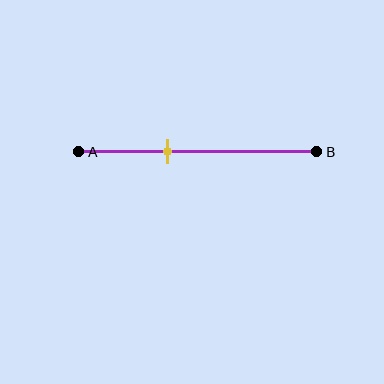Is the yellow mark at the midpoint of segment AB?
No, the mark is at about 35% from A, not at the 50% midpoint.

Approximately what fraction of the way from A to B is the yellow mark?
The yellow mark is approximately 35% of the way from A to B.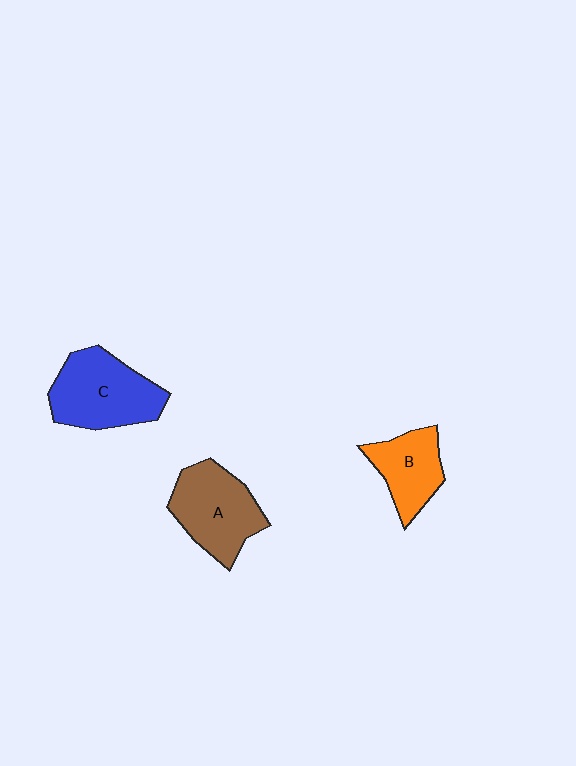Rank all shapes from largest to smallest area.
From largest to smallest: C (blue), A (brown), B (orange).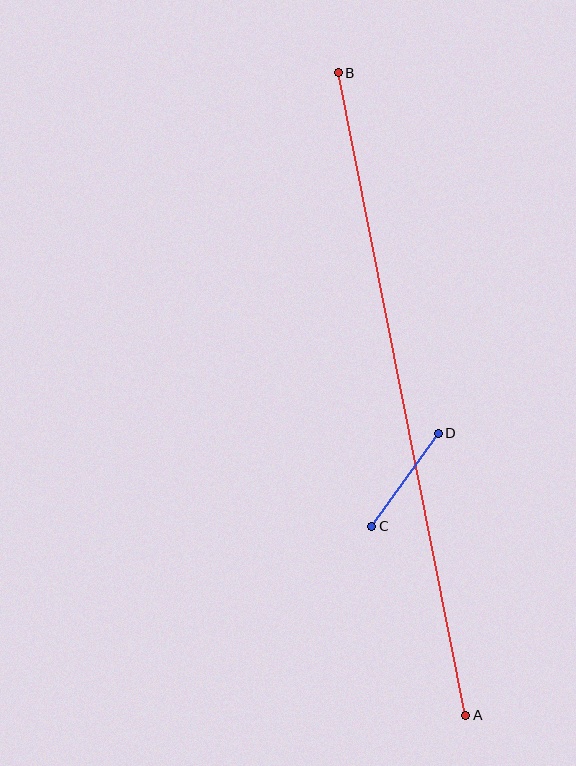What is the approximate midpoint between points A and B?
The midpoint is at approximately (402, 394) pixels.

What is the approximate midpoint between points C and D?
The midpoint is at approximately (405, 480) pixels.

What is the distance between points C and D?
The distance is approximately 114 pixels.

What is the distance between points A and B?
The distance is approximately 655 pixels.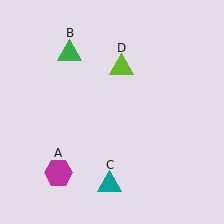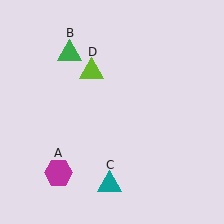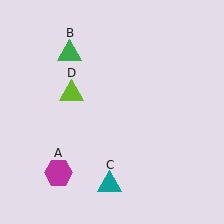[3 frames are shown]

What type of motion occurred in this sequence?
The lime triangle (object D) rotated counterclockwise around the center of the scene.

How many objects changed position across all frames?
1 object changed position: lime triangle (object D).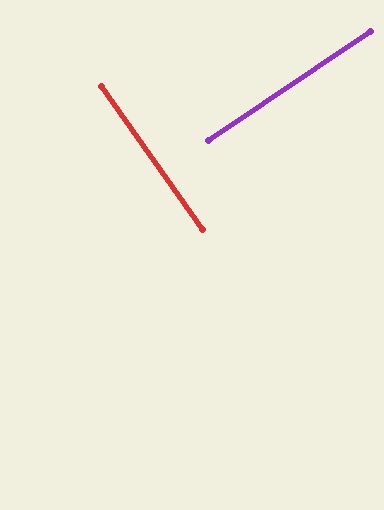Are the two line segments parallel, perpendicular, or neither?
Perpendicular — they meet at approximately 88°.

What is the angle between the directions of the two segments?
Approximately 88 degrees.